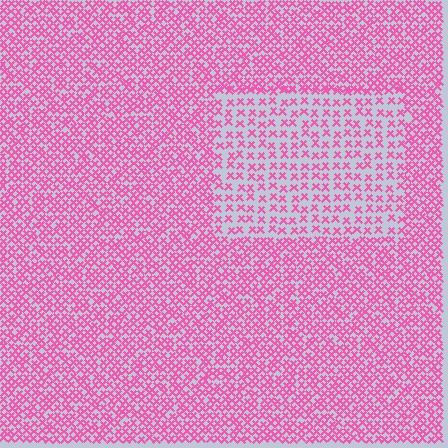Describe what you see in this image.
The image contains small pink elements arranged at two different densities. A rectangle-shaped region is visible where the elements are less densely packed than the surrounding area.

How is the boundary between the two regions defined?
The boundary is defined by a change in element density (approximately 2.0x ratio). All elements are the same color, size, and shape.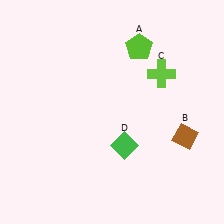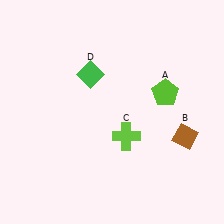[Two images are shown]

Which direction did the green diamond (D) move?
The green diamond (D) moved up.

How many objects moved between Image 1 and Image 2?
3 objects moved between the two images.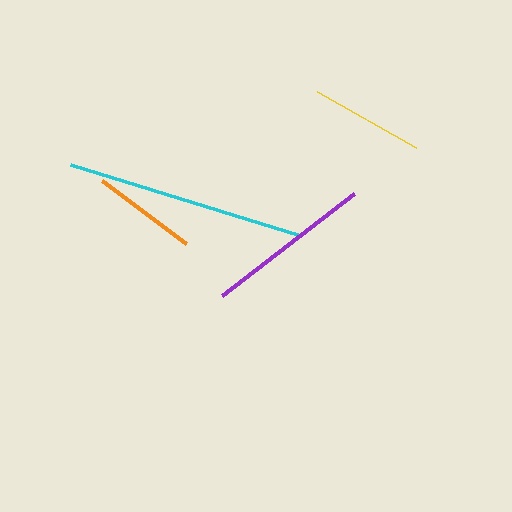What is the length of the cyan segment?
The cyan segment is approximately 240 pixels long.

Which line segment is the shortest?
The orange line is the shortest at approximately 105 pixels.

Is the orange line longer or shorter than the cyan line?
The cyan line is longer than the orange line.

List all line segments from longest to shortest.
From longest to shortest: cyan, purple, yellow, orange.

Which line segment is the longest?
The cyan line is the longest at approximately 240 pixels.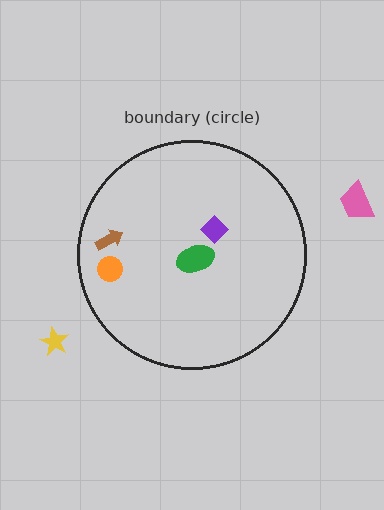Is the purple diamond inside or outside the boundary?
Inside.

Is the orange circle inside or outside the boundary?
Inside.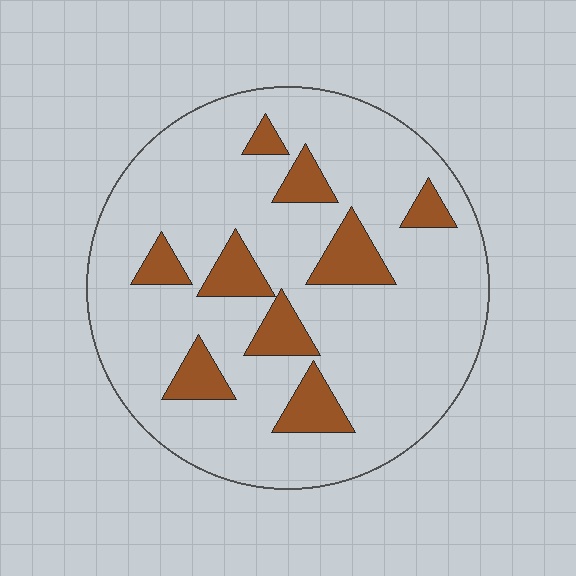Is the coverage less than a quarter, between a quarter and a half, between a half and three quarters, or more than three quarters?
Less than a quarter.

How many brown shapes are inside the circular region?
9.